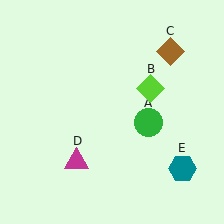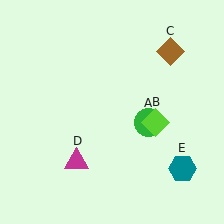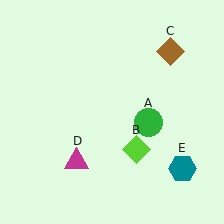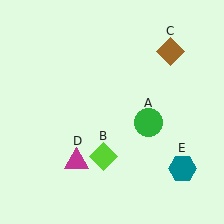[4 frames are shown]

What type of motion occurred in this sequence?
The lime diamond (object B) rotated clockwise around the center of the scene.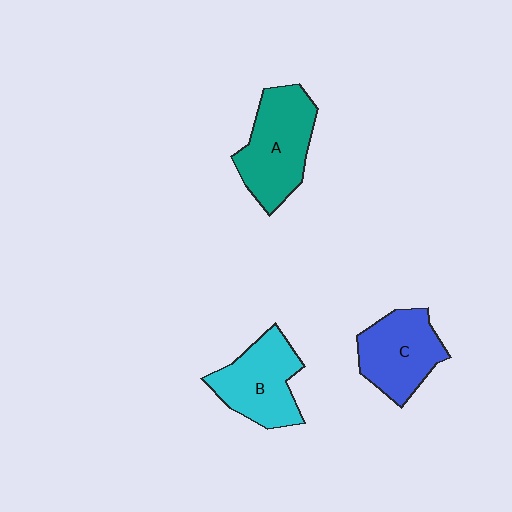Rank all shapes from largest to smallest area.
From largest to smallest: A (teal), B (cyan), C (blue).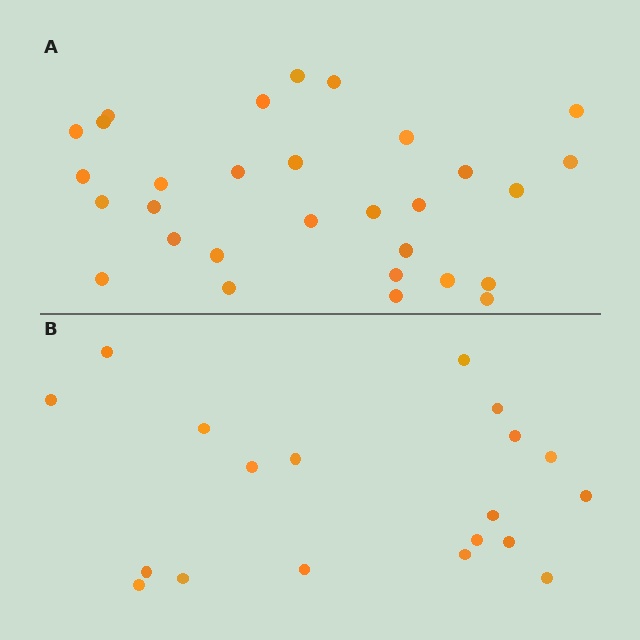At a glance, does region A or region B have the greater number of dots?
Region A (the top region) has more dots.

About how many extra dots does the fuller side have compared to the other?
Region A has roughly 12 or so more dots than region B.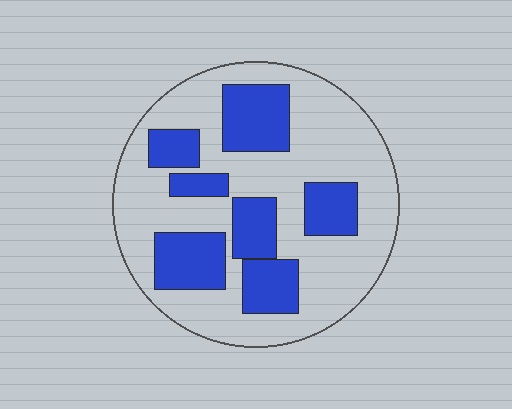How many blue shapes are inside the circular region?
7.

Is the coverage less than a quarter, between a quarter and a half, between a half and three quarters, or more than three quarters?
Between a quarter and a half.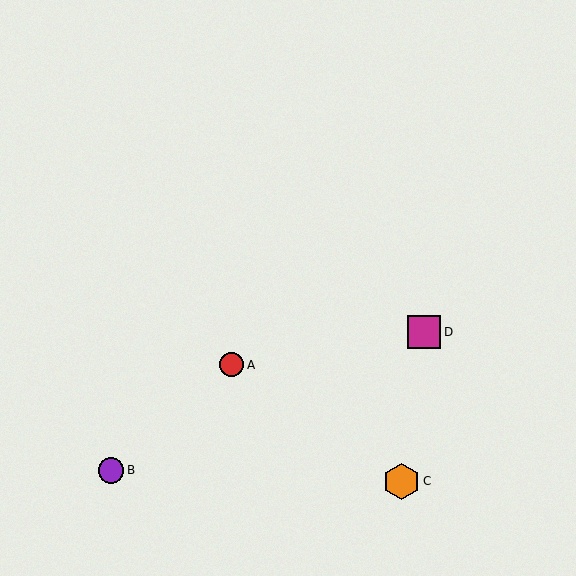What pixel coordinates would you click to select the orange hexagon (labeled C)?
Click at (402, 481) to select the orange hexagon C.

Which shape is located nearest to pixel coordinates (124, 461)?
The purple circle (labeled B) at (111, 470) is nearest to that location.